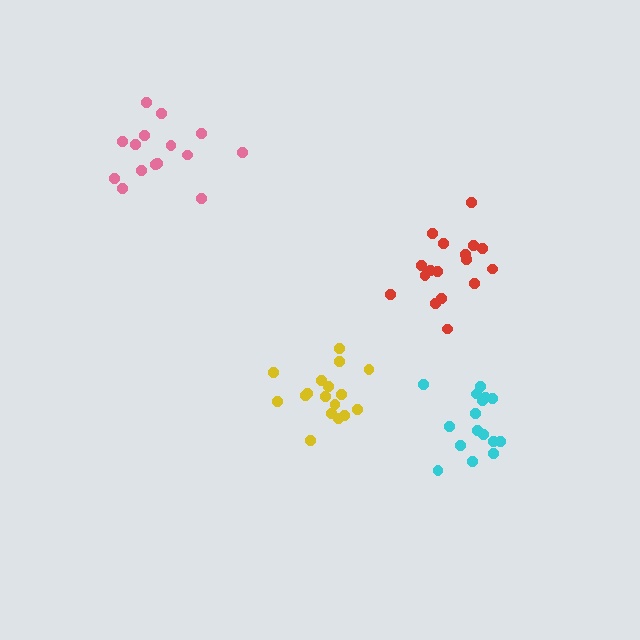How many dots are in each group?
Group 1: 17 dots, Group 2: 17 dots, Group 3: 16 dots, Group 4: 15 dots (65 total).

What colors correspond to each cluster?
The clusters are colored: yellow, red, cyan, pink.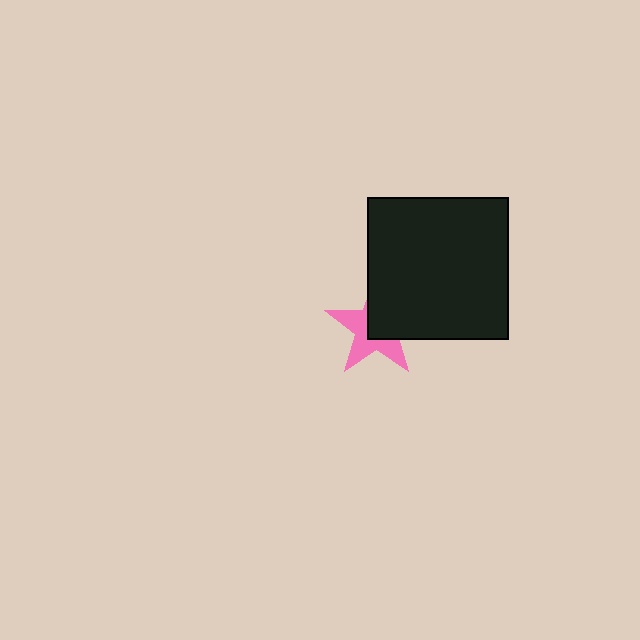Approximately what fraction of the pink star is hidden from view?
Roughly 49% of the pink star is hidden behind the black square.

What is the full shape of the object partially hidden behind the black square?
The partially hidden object is a pink star.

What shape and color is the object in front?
The object in front is a black square.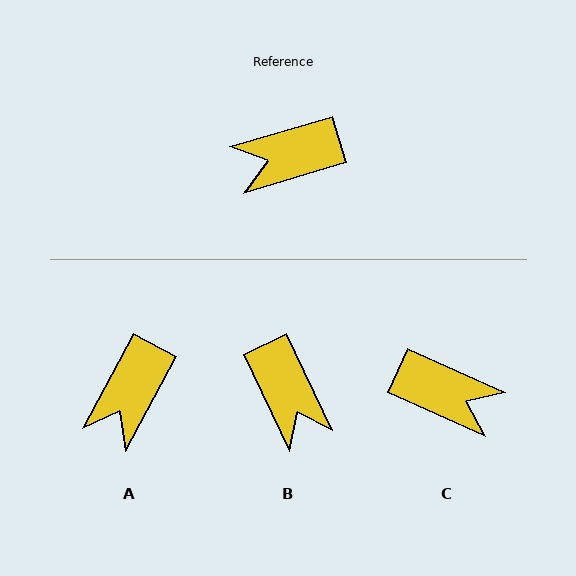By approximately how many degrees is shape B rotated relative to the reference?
Approximately 99 degrees counter-clockwise.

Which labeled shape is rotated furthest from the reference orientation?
C, about 139 degrees away.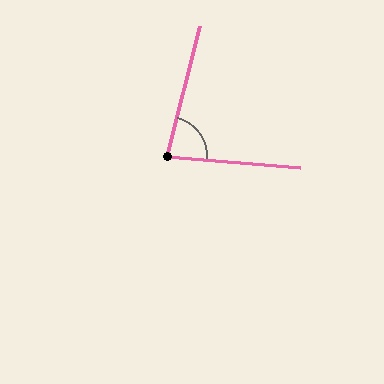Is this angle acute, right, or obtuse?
It is acute.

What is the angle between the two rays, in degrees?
Approximately 81 degrees.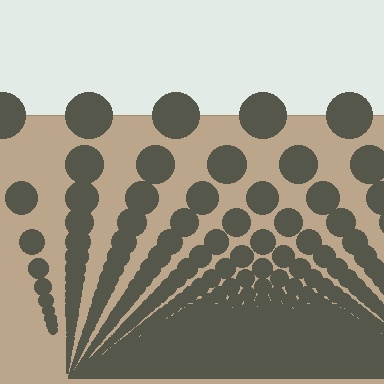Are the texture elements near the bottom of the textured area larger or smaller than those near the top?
Smaller. The gradient is inverted — elements near the bottom are smaller and denser.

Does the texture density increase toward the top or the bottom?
Density increases toward the bottom.